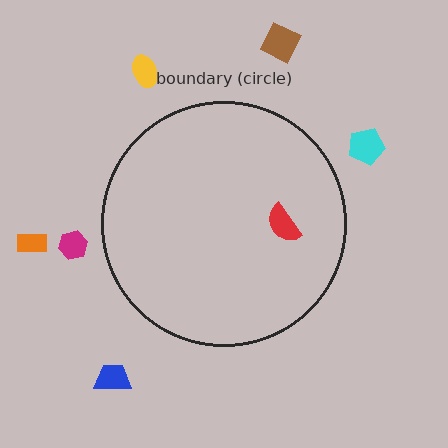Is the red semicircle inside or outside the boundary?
Inside.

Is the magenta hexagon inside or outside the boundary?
Outside.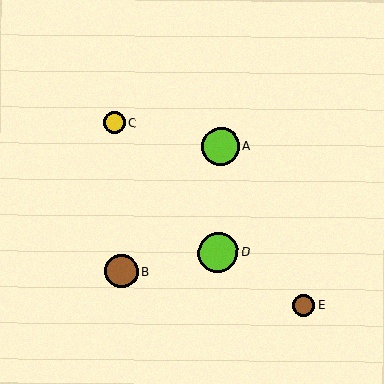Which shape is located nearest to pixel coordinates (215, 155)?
The lime circle (labeled A) at (221, 147) is nearest to that location.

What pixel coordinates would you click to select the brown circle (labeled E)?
Click at (303, 305) to select the brown circle E.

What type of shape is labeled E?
Shape E is a brown circle.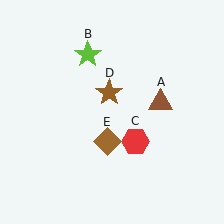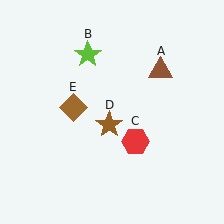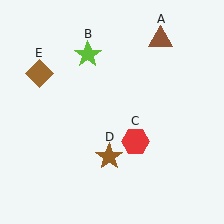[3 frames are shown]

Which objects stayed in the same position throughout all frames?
Lime star (object B) and red hexagon (object C) remained stationary.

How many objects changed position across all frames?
3 objects changed position: brown triangle (object A), brown star (object D), brown diamond (object E).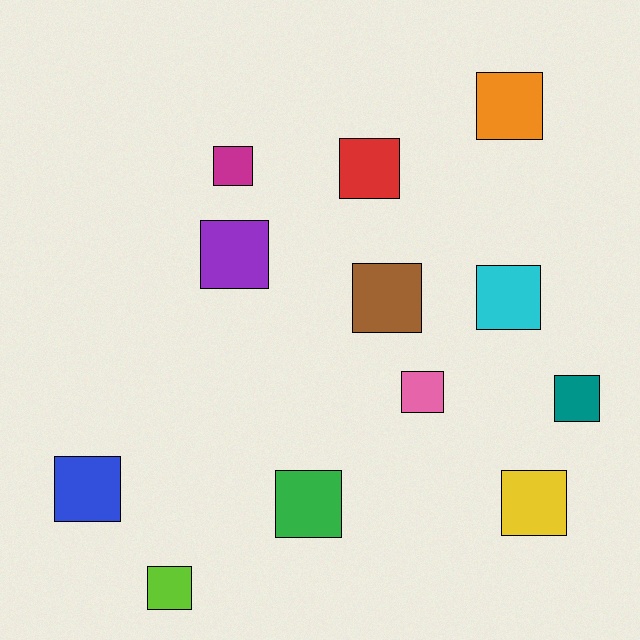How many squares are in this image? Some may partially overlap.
There are 12 squares.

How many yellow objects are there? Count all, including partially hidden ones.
There is 1 yellow object.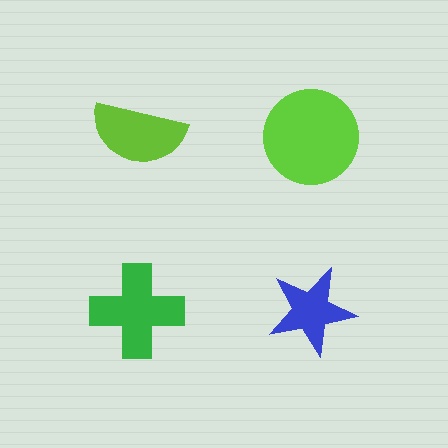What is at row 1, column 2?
A lime circle.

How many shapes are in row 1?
2 shapes.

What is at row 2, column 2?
A blue star.